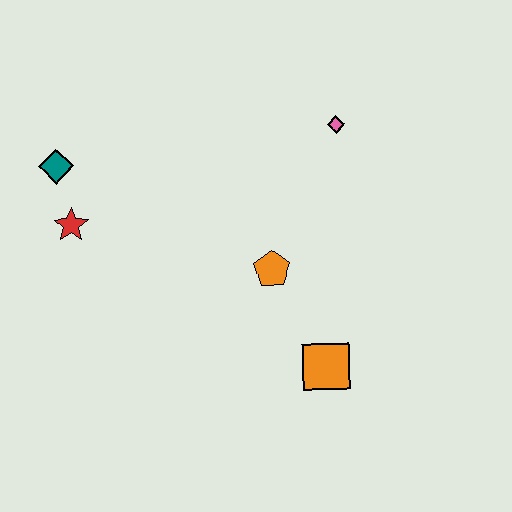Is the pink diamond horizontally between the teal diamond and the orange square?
No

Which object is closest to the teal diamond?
The red star is closest to the teal diamond.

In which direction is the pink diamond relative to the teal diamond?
The pink diamond is to the right of the teal diamond.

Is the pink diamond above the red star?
Yes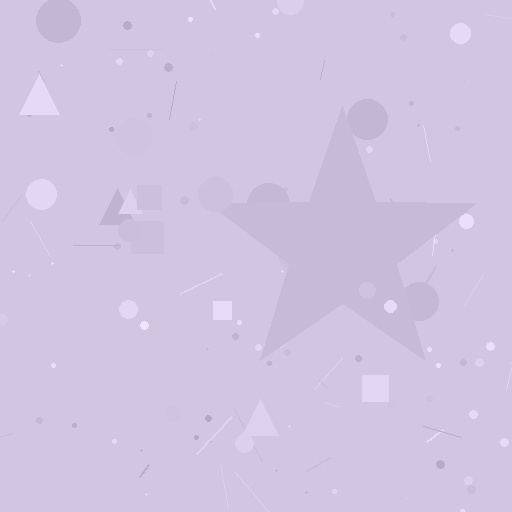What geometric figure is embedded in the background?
A star is embedded in the background.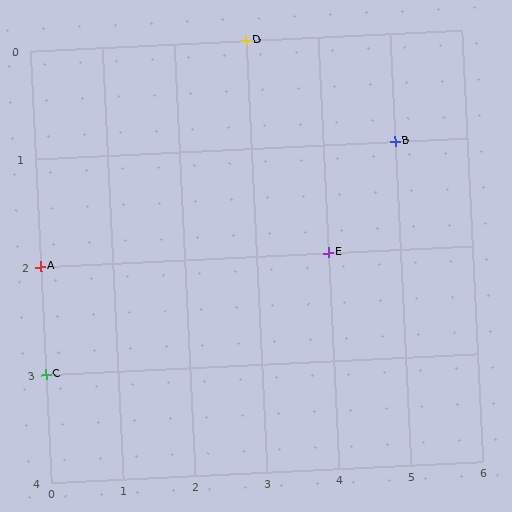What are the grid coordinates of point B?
Point B is at grid coordinates (5, 1).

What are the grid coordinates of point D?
Point D is at grid coordinates (3, 0).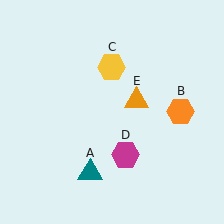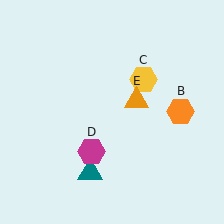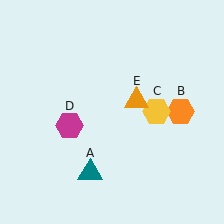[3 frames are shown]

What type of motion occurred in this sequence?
The yellow hexagon (object C), magenta hexagon (object D) rotated clockwise around the center of the scene.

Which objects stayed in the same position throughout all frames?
Teal triangle (object A) and orange hexagon (object B) and orange triangle (object E) remained stationary.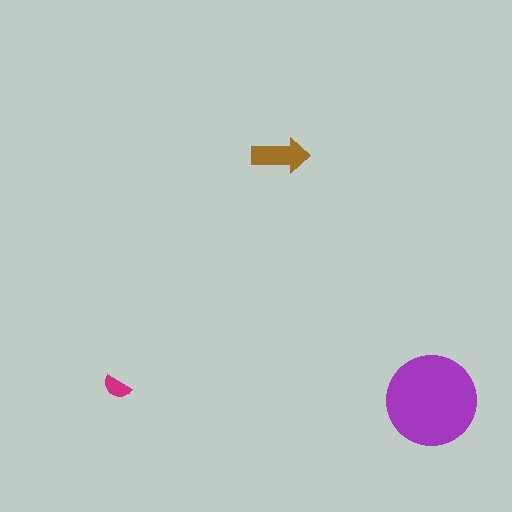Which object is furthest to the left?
The magenta semicircle is leftmost.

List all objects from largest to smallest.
The purple circle, the brown arrow, the magenta semicircle.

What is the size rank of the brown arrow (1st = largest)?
2nd.